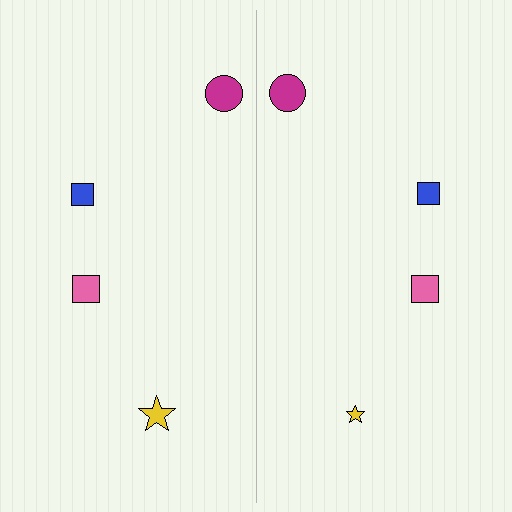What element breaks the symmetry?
The yellow star on the right side has a different size than its mirror counterpart.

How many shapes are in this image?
There are 8 shapes in this image.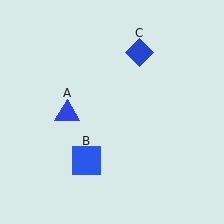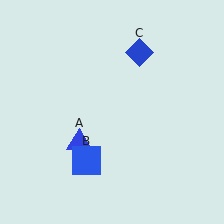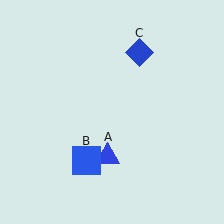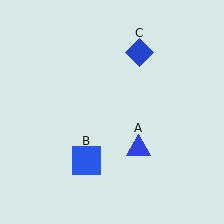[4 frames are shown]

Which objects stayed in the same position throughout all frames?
Blue square (object B) and blue diamond (object C) remained stationary.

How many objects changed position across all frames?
1 object changed position: blue triangle (object A).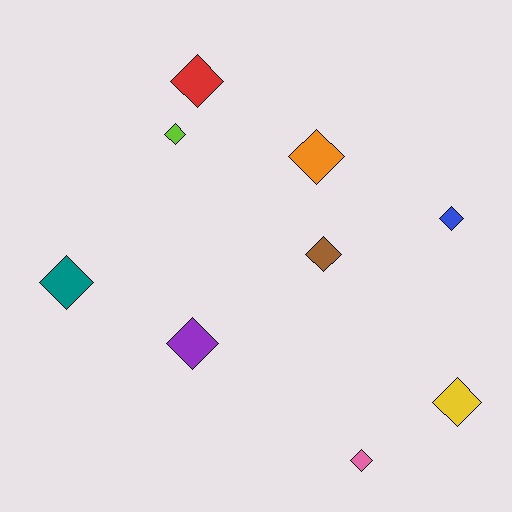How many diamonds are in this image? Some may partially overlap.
There are 9 diamonds.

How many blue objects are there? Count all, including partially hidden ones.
There is 1 blue object.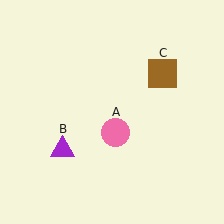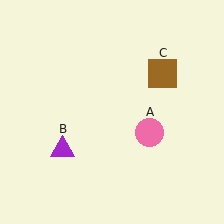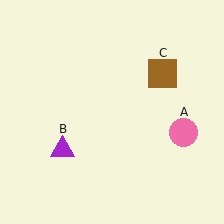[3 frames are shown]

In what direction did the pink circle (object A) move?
The pink circle (object A) moved right.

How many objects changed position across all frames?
1 object changed position: pink circle (object A).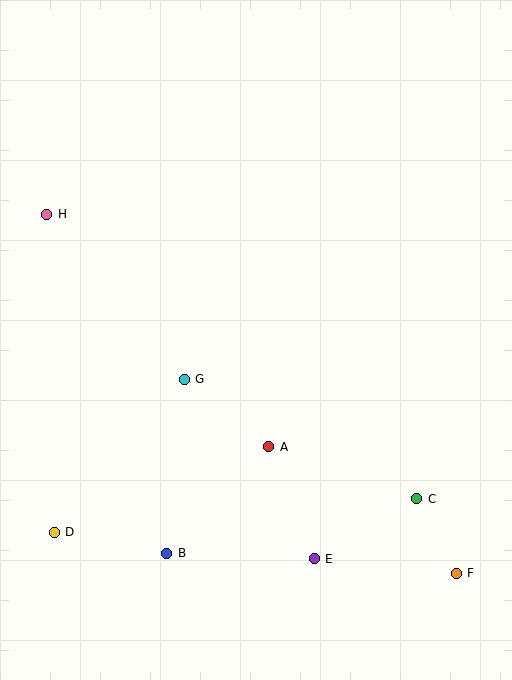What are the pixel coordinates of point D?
Point D is at (54, 532).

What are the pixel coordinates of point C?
Point C is at (417, 499).